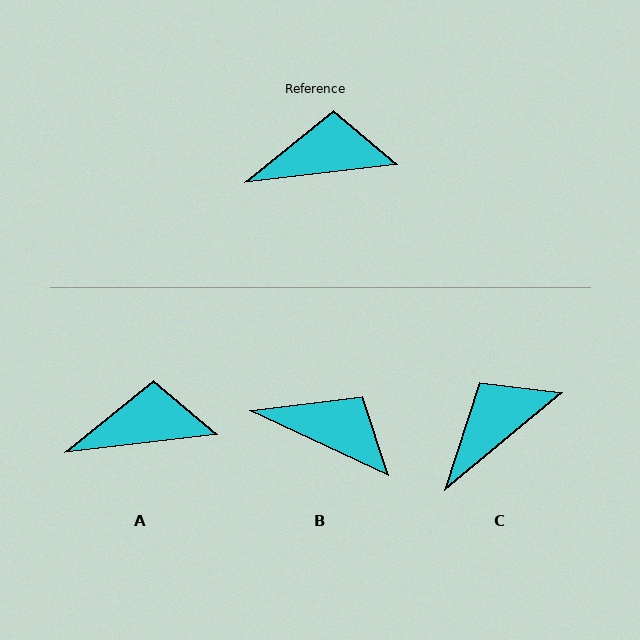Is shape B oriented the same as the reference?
No, it is off by about 32 degrees.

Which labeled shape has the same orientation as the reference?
A.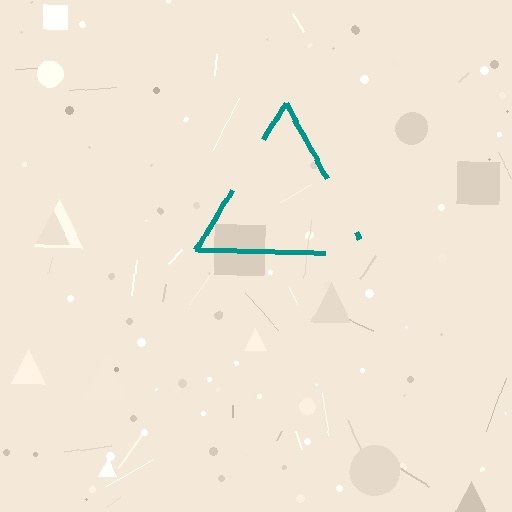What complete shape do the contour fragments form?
The contour fragments form a triangle.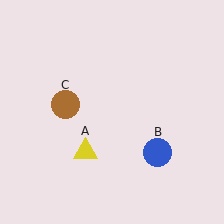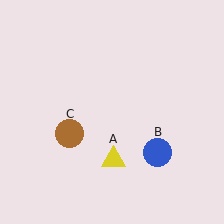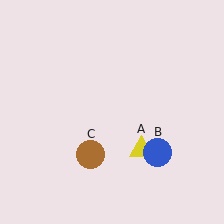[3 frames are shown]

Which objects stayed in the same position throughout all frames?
Blue circle (object B) remained stationary.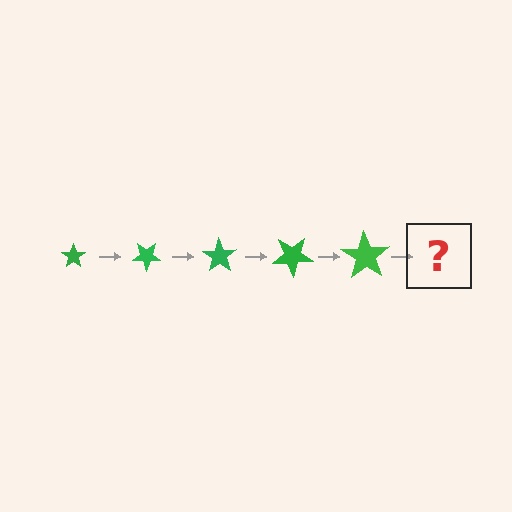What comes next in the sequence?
The next element should be a star, larger than the previous one and rotated 175 degrees from the start.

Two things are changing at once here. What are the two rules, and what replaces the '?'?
The two rules are that the star grows larger each step and it rotates 35 degrees each step. The '?' should be a star, larger than the previous one and rotated 175 degrees from the start.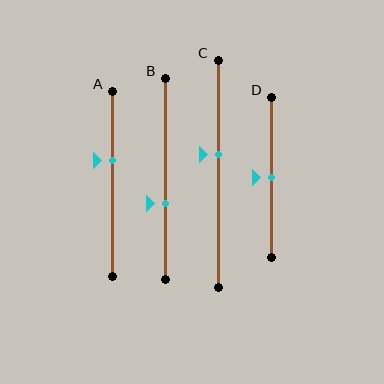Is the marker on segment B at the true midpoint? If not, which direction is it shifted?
No, the marker on segment B is shifted downward by about 12% of the segment length.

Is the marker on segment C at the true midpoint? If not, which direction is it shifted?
No, the marker on segment C is shifted upward by about 8% of the segment length.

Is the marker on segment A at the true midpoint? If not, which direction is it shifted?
No, the marker on segment A is shifted upward by about 13% of the segment length.